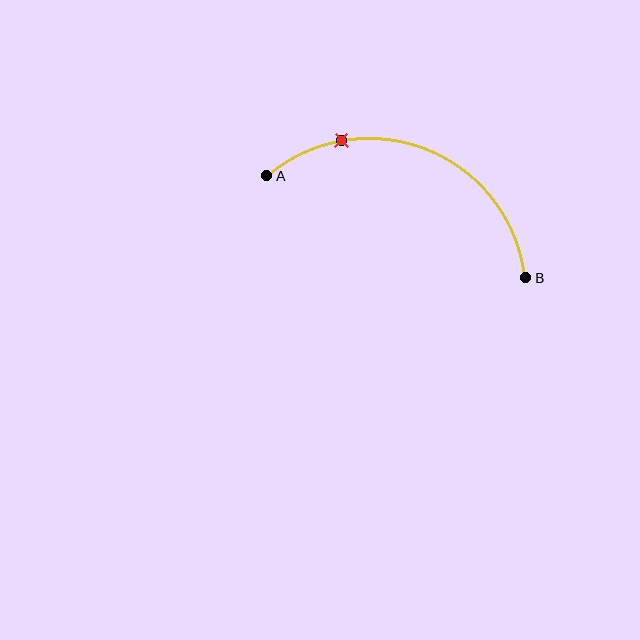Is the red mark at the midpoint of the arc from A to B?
No. The red mark lies on the arc but is closer to endpoint A. The arc midpoint would be at the point on the curve equidistant along the arc from both A and B.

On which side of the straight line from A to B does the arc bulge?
The arc bulges above the straight line connecting A and B.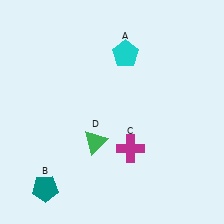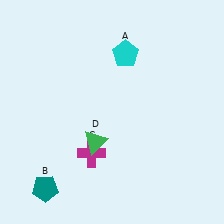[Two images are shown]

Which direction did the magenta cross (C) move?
The magenta cross (C) moved left.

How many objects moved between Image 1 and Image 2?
1 object moved between the two images.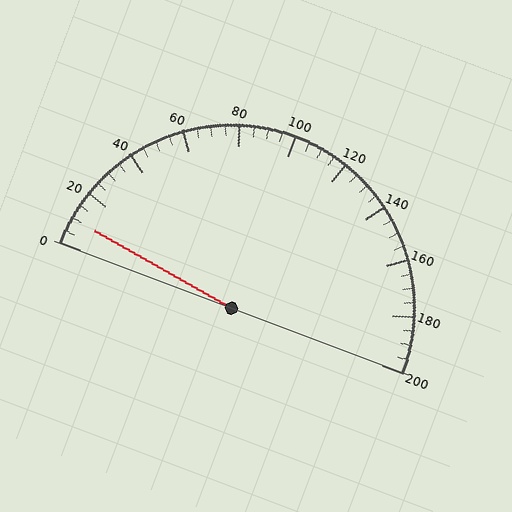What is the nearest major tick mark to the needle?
The nearest major tick mark is 0.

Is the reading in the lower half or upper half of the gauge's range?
The reading is in the lower half of the range (0 to 200).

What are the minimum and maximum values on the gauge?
The gauge ranges from 0 to 200.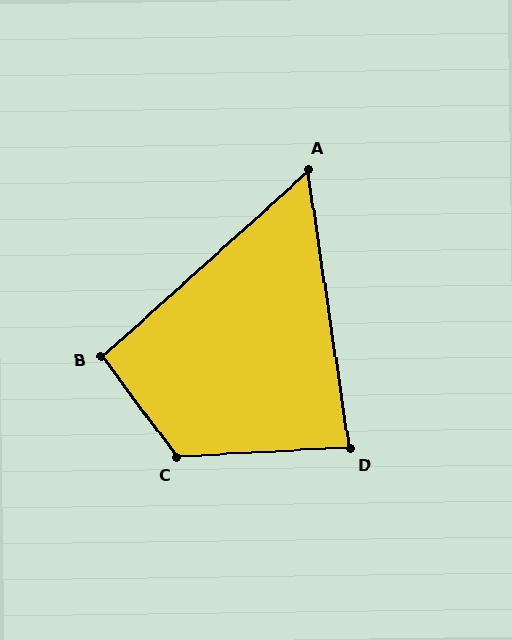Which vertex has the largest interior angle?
C, at approximately 123 degrees.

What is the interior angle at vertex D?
Approximately 85 degrees (acute).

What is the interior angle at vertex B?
Approximately 95 degrees (obtuse).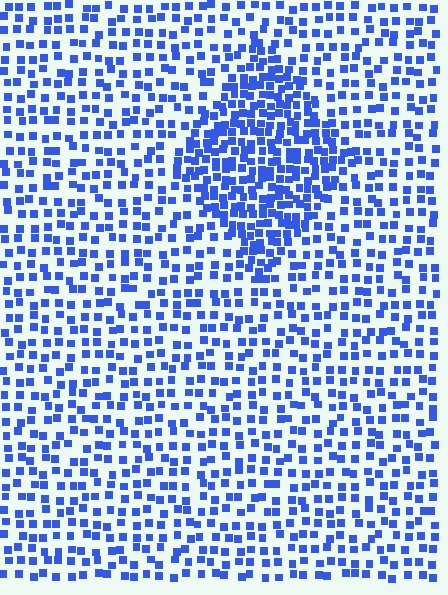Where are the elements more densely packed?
The elements are more densely packed inside the diamond boundary.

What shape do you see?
I see a diamond.